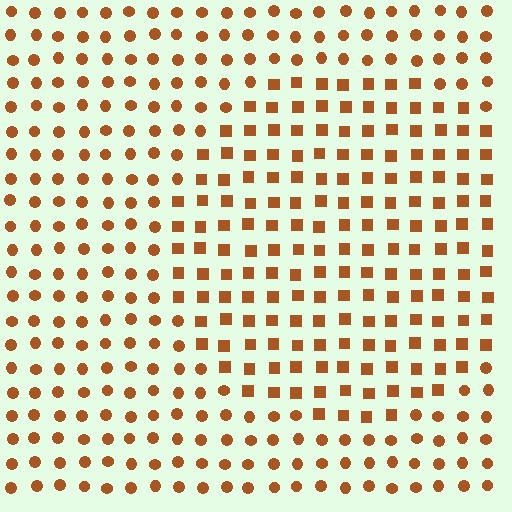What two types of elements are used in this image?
The image uses squares inside the circle region and circles outside it.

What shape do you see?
I see a circle.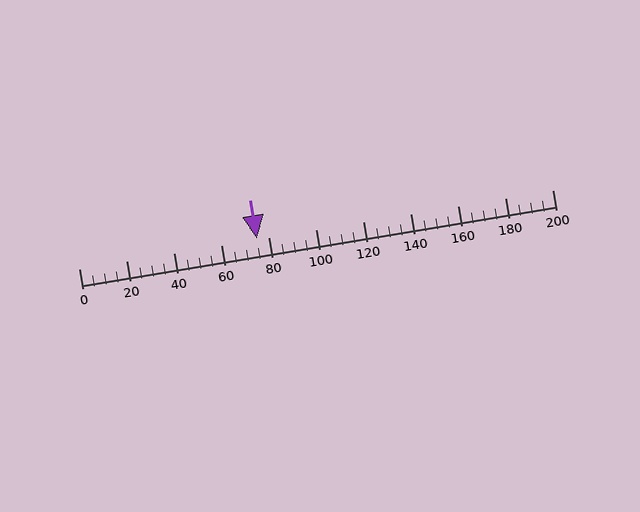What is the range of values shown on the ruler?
The ruler shows values from 0 to 200.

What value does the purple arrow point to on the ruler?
The purple arrow points to approximately 75.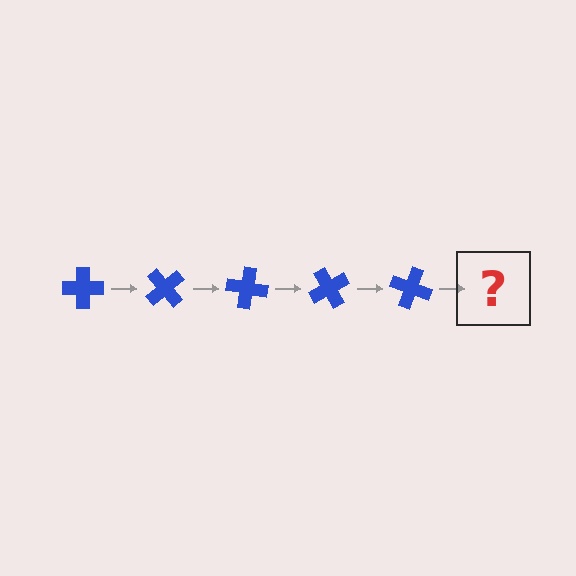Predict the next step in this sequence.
The next step is a blue cross rotated 250 degrees.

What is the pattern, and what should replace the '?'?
The pattern is that the cross rotates 50 degrees each step. The '?' should be a blue cross rotated 250 degrees.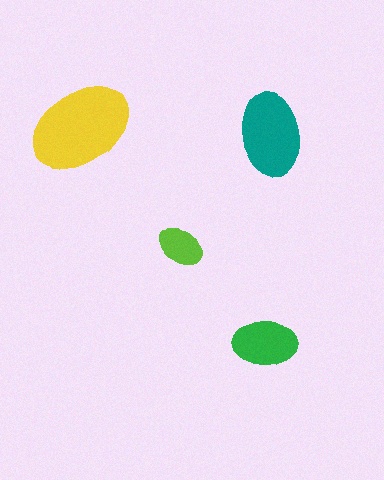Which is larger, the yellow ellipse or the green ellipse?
The yellow one.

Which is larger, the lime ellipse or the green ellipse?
The green one.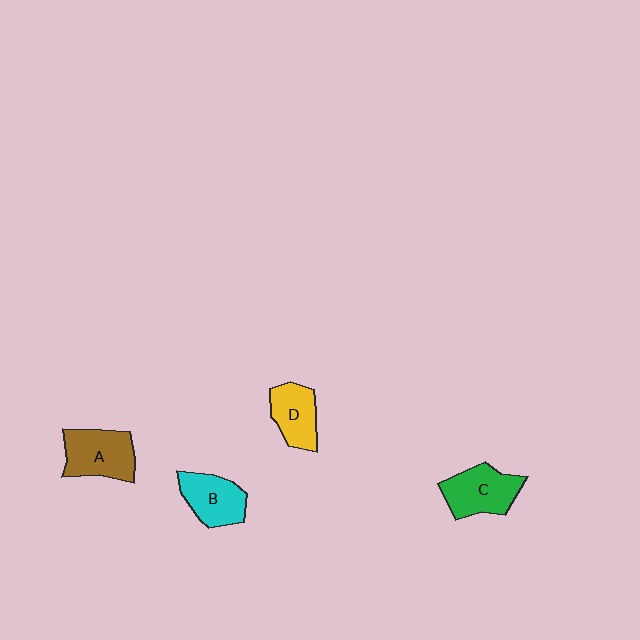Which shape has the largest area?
Shape A (brown).